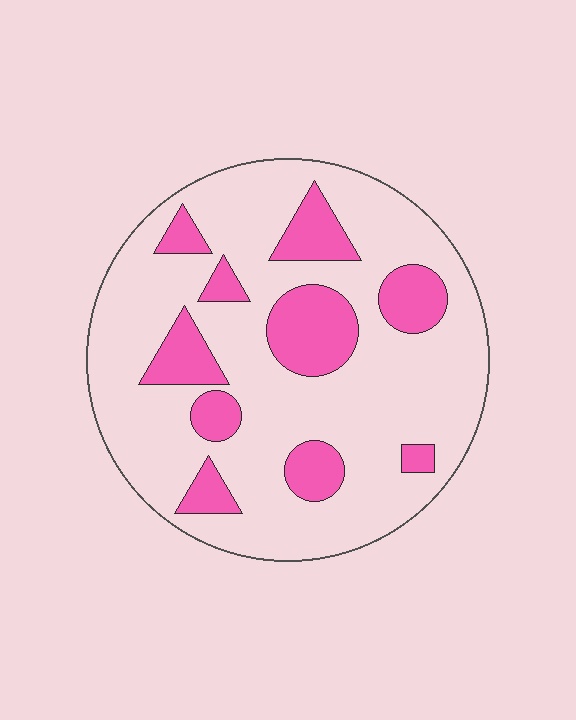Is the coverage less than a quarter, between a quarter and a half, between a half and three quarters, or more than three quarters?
Less than a quarter.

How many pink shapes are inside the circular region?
10.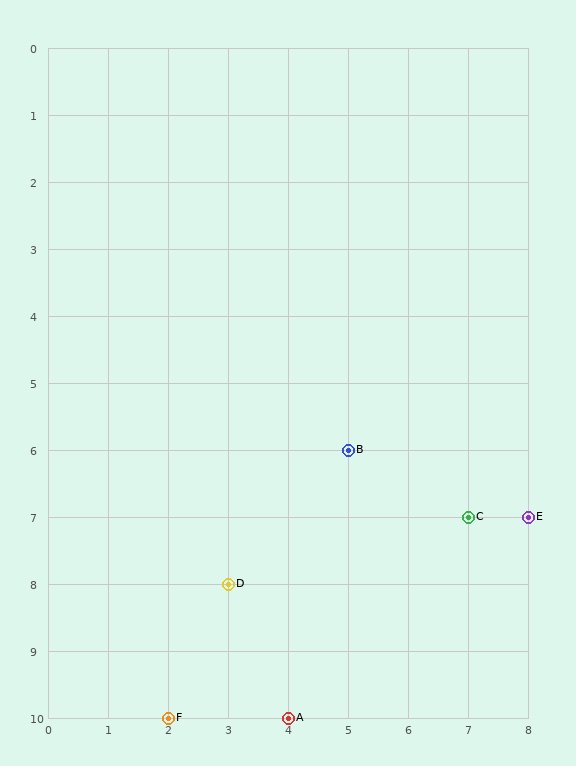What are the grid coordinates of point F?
Point F is at grid coordinates (2, 10).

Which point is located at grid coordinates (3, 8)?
Point D is at (3, 8).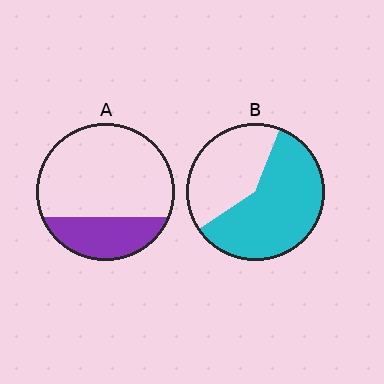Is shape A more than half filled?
No.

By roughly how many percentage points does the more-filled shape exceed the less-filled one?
By roughly 35 percentage points (B over A).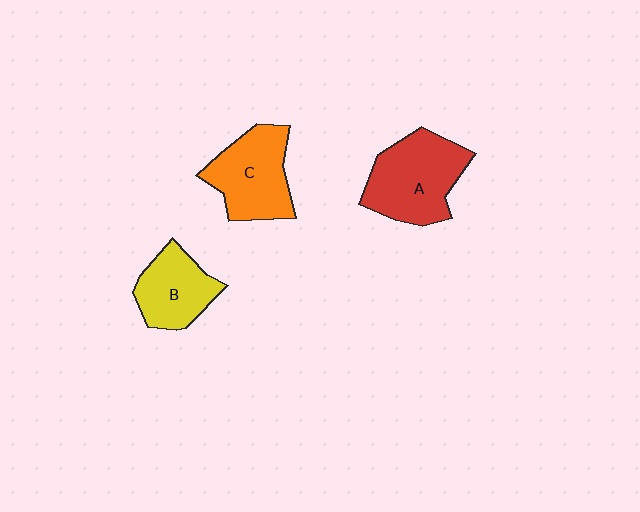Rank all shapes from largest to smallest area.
From largest to smallest: A (red), C (orange), B (yellow).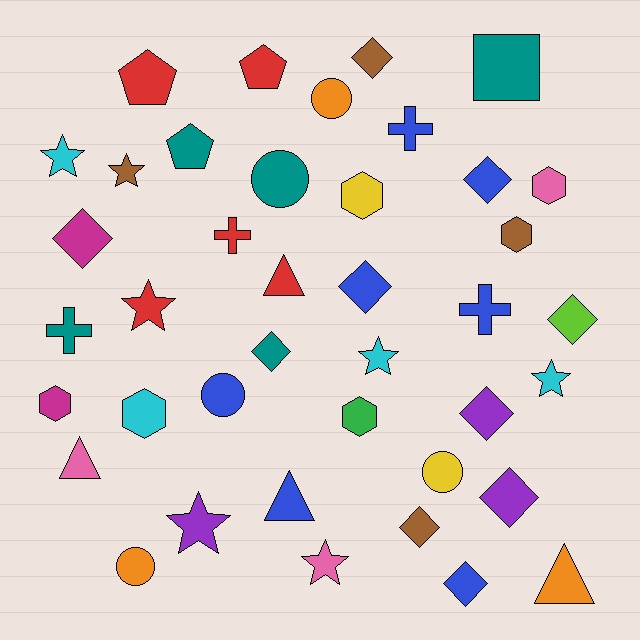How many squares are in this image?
There is 1 square.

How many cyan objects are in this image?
There are 4 cyan objects.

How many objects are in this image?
There are 40 objects.